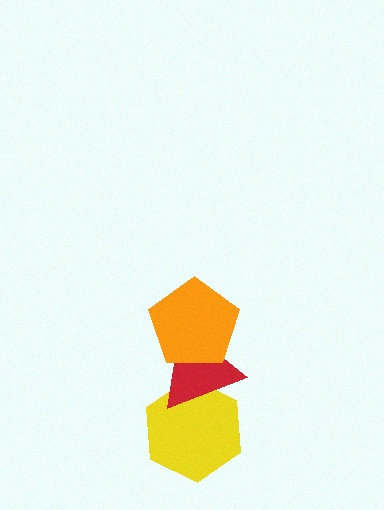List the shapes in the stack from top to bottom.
From top to bottom: the orange pentagon, the red triangle, the yellow hexagon.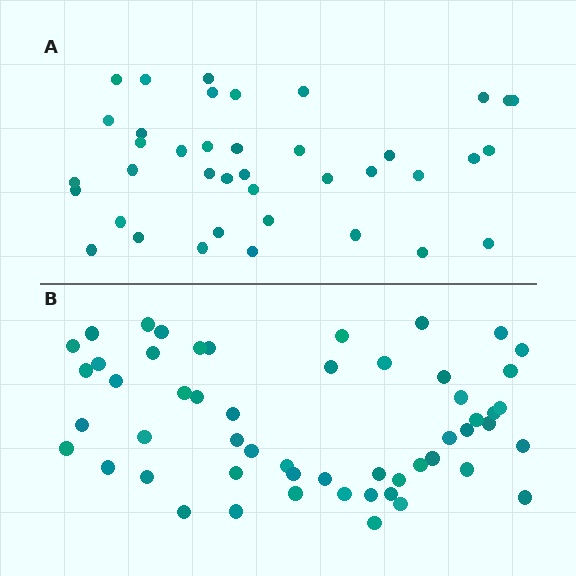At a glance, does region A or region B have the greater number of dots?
Region B (the bottom region) has more dots.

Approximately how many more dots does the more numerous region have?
Region B has approximately 15 more dots than region A.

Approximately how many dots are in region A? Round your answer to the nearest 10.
About 40 dots. (The exact count is 39, which rounds to 40.)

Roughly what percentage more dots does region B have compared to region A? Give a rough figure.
About 40% more.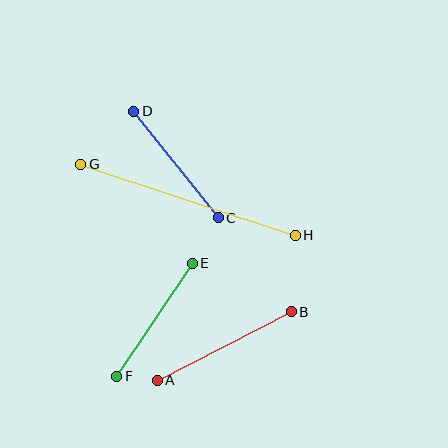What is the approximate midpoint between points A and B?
The midpoint is at approximately (224, 346) pixels.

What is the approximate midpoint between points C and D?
The midpoint is at approximately (176, 164) pixels.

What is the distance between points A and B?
The distance is approximately 150 pixels.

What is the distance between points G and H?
The distance is approximately 225 pixels.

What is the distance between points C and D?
The distance is approximately 136 pixels.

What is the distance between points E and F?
The distance is approximately 136 pixels.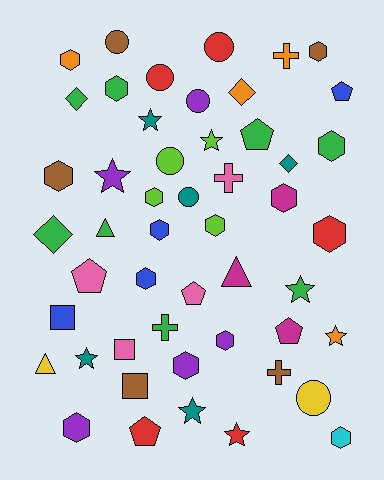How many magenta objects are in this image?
There are 3 magenta objects.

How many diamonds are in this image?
There are 4 diamonds.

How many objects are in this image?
There are 50 objects.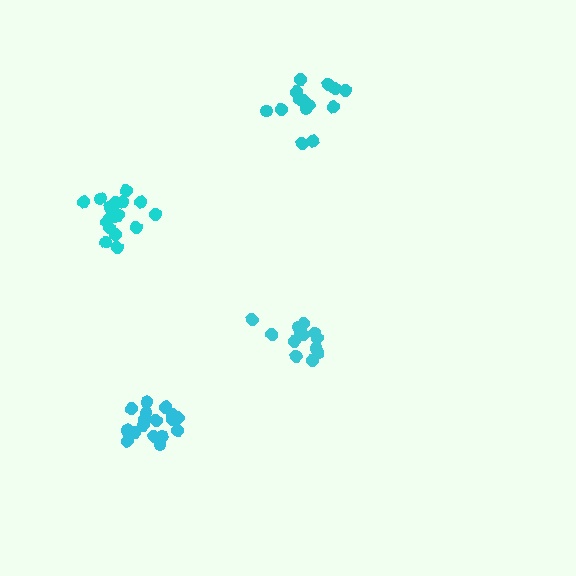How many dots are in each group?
Group 1: 17 dots, Group 2: 17 dots, Group 3: 13 dots, Group 4: 14 dots (61 total).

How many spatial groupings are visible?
There are 4 spatial groupings.